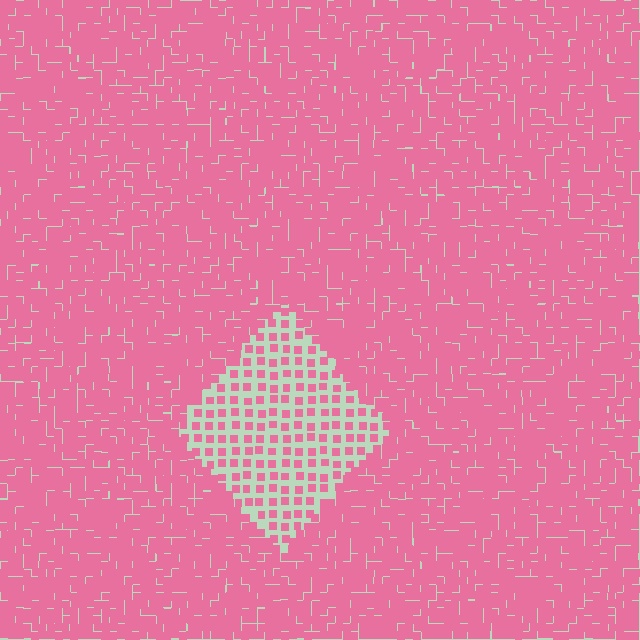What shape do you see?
I see a diamond.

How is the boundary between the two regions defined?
The boundary is defined by a change in element density (approximately 2.7x ratio). All elements are the same color, size, and shape.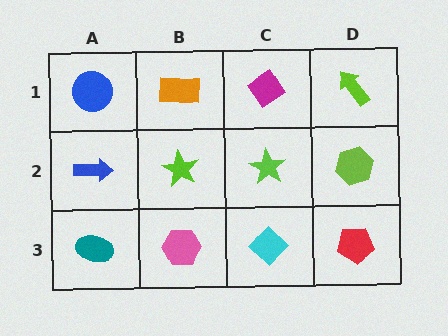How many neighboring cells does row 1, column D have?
2.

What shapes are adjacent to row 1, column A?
A blue arrow (row 2, column A), an orange rectangle (row 1, column B).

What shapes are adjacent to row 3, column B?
A lime star (row 2, column B), a teal ellipse (row 3, column A), a cyan diamond (row 3, column C).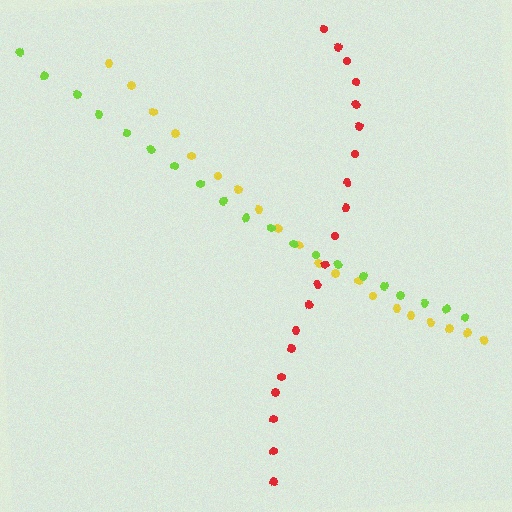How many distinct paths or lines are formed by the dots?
There are 3 distinct paths.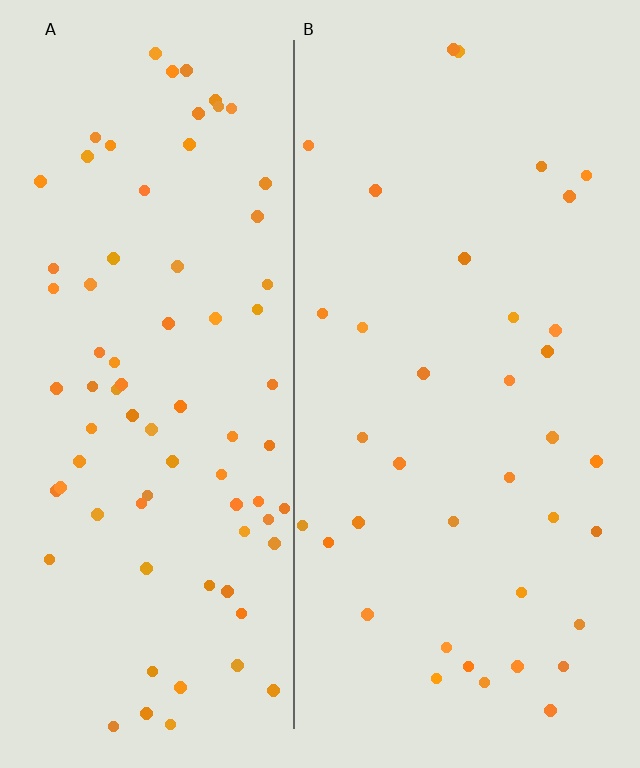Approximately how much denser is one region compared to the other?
Approximately 2.1× — region A over region B.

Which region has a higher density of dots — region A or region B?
A (the left).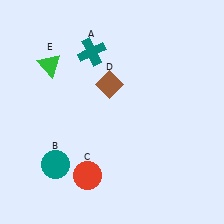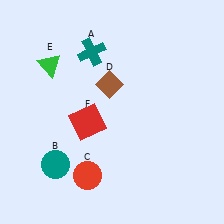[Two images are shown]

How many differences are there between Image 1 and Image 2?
There is 1 difference between the two images.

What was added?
A red square (F) was added in Image 2.